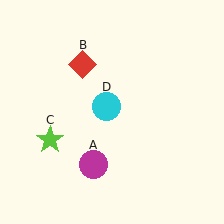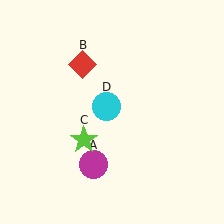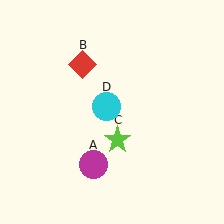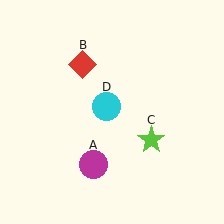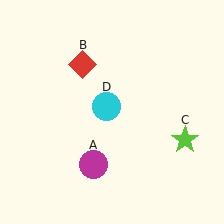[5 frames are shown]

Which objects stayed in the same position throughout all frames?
Magenta circle (object A) and red diamond (object B) and cyan circle (object D) remained stationary.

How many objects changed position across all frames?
1 object changed position: lime star (object C).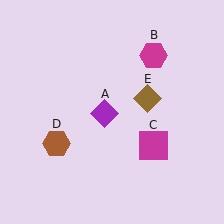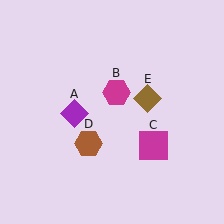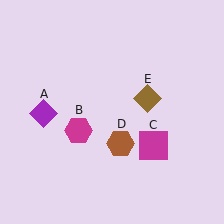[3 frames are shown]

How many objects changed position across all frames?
3 objects changed position: purple diamond (object A), magenta hexagon (object B), brown hexagon (object D).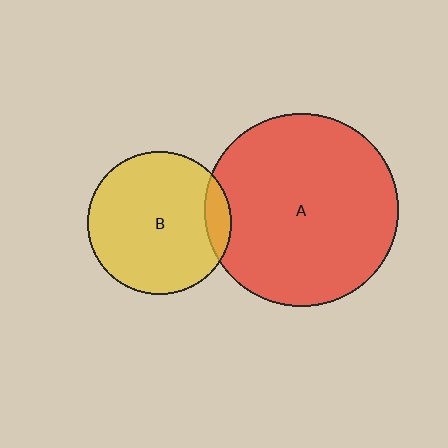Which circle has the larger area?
Circle A (red).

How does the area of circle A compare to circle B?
Approximately 1.8 times.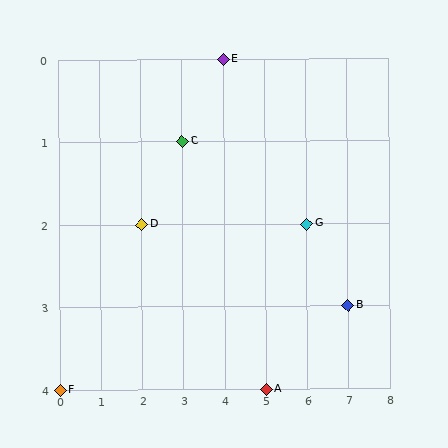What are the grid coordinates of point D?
Point D is at grid coordinates (2, 2).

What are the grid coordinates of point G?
Point G is at grid coordinates (6, 2).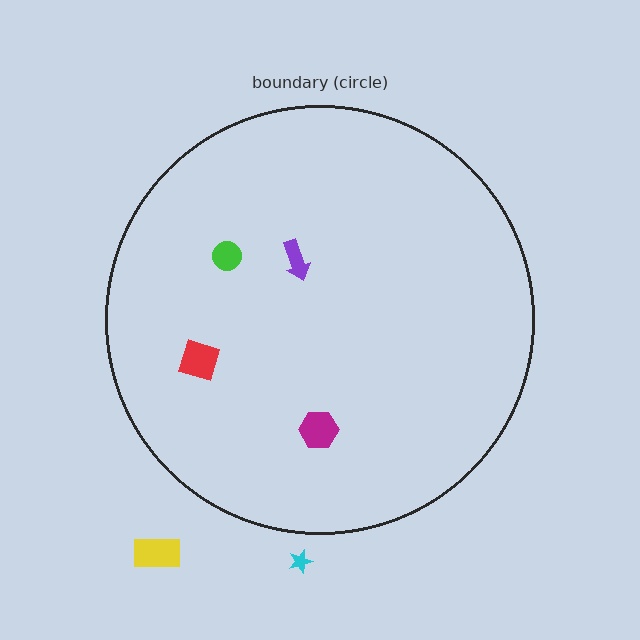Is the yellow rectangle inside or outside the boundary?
Outside.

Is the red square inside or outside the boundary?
Inside.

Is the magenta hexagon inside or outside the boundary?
Inside.